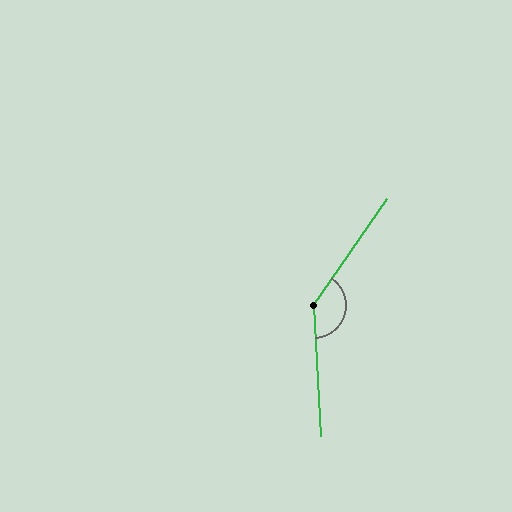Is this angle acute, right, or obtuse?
It is obtuse.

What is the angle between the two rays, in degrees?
Approximately 142 degrees.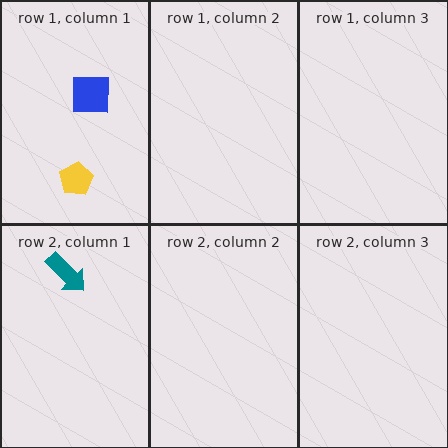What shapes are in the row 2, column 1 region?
The teal arrow.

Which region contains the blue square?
The row 1, column 1 region.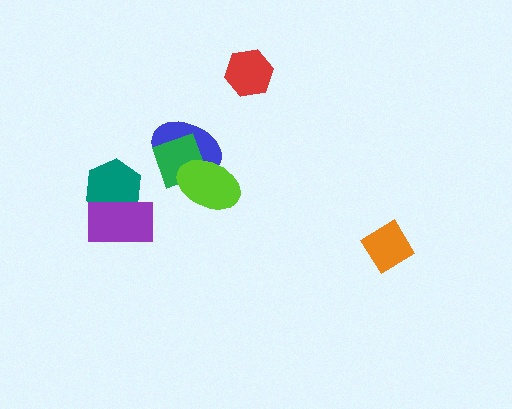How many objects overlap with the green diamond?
2 objects overlap with the green diamond.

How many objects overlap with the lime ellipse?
2 objects overlap with the lime ellipse.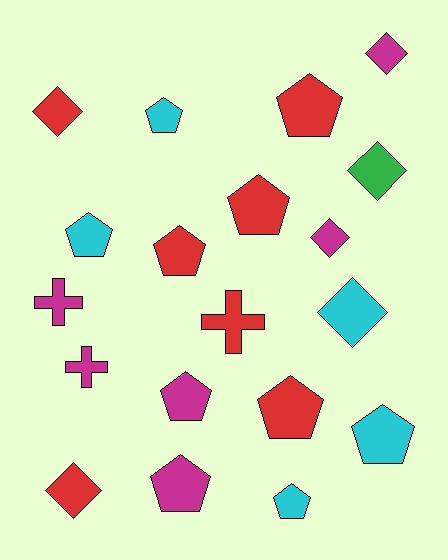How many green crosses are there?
There are no green crosses.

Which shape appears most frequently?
Pentagon, with 10 objects.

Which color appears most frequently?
Red, with 7 objects.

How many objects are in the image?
There are 19 objects.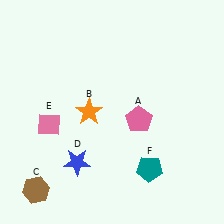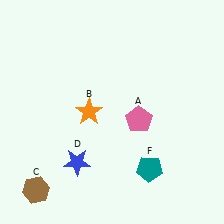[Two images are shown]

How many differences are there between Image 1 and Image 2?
There is 1 difference between the two images.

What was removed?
The pink diamond (E) was removed in Image 2.